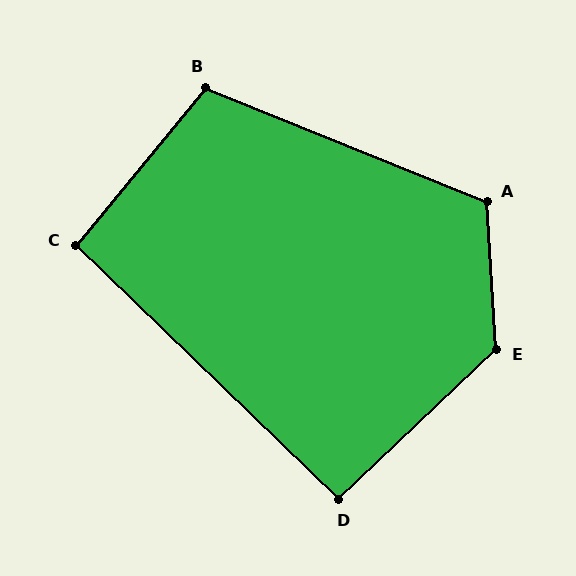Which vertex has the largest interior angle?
E, at approximately 130 degrees.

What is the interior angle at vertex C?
Approximately 94 degrees (approximately right).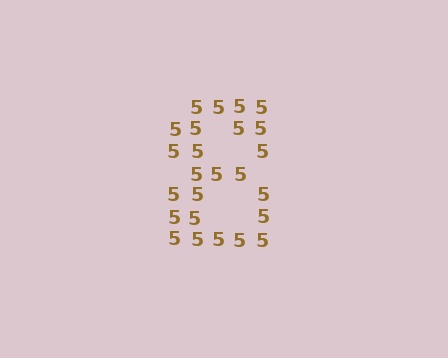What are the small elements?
The small elements are digit 5's.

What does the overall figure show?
The overall figure shows the digit 8.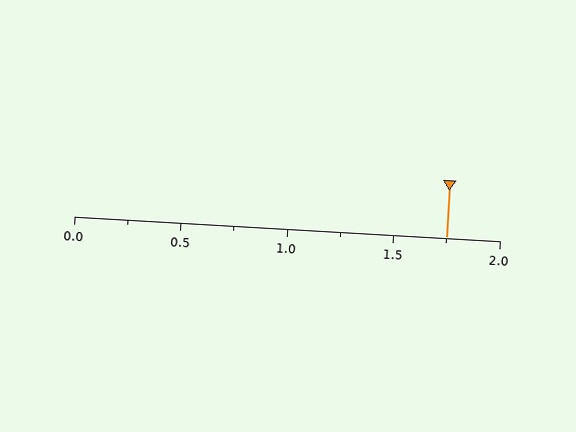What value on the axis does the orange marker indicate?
The marker indicates approximately 1.75.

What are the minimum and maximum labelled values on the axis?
The axis runs from 0.0 to 2.0.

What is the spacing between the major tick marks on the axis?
The major ticks are spaced 0.5 apart.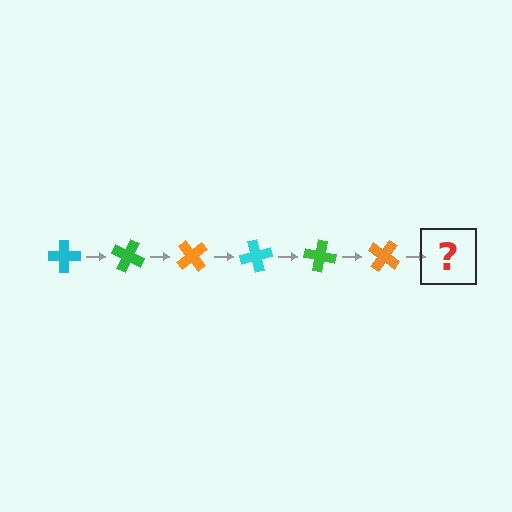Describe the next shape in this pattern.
It should be a cyan cross, rotated 150 degrees from the start.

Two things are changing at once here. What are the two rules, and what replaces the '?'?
The two rules are that it rotates 25 degrees each step and the color cycles through cyan, green, and orange. The '?' should be a cyan cross, rotated 150 degrees from the start.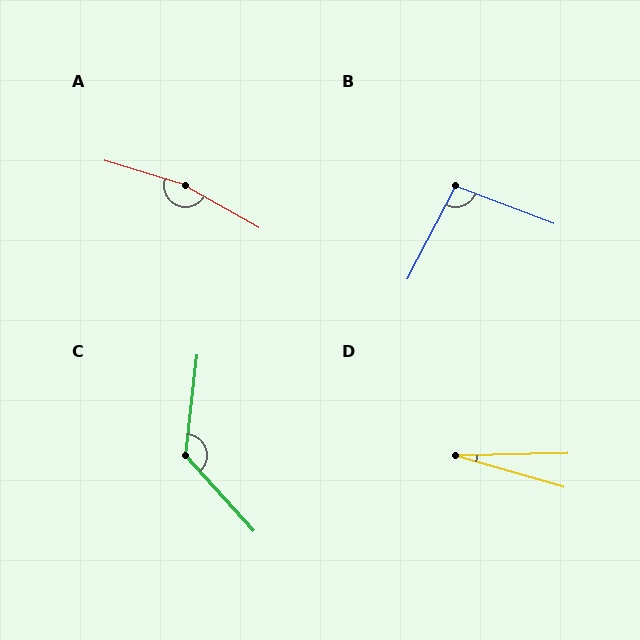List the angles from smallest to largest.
D (18°), B (96°), C (131°), A (168°).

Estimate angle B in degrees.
Approximately 96 degrees.